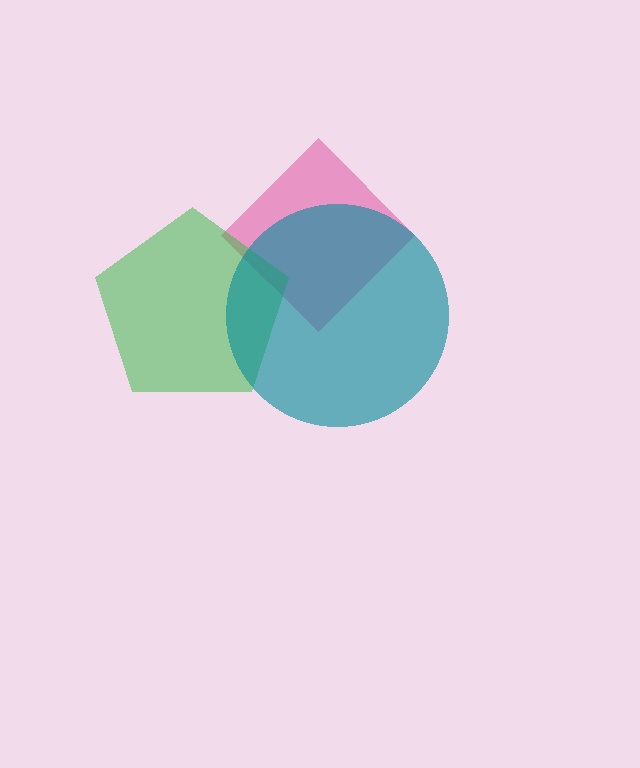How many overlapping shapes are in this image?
There are 3 overlapping shapes in the image.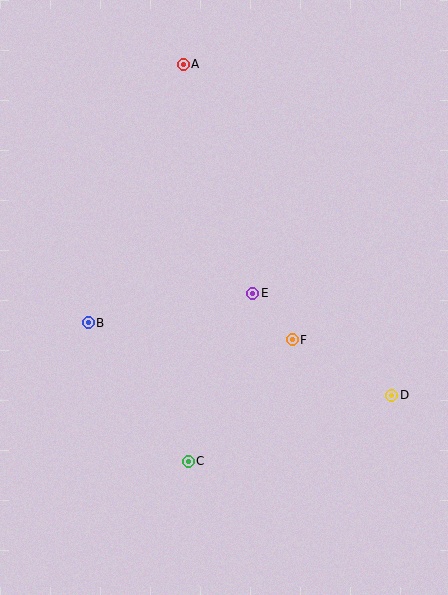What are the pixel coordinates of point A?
Point A is at (183, 64).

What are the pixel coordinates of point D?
Point D is at (392, 395).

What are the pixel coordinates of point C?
Point C is at (188, 461).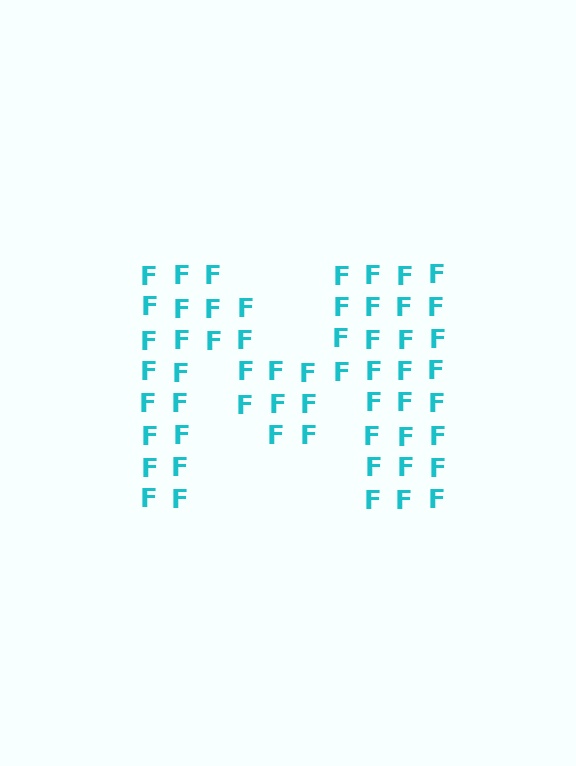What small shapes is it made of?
It is made of small letter F's.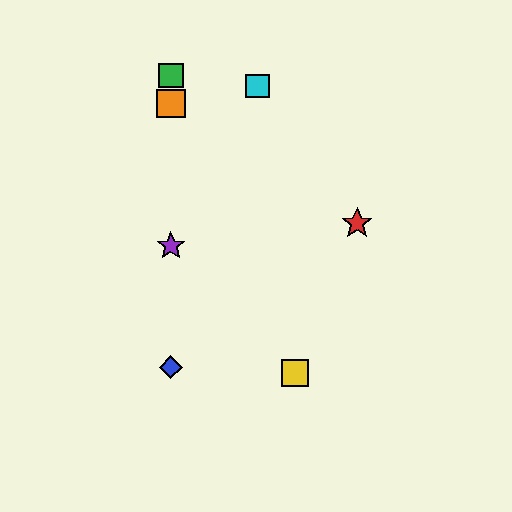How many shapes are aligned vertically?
4 shapes (the blue diamond, the green square, the purple star, the orange square) are aligned vertically.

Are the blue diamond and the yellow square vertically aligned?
No, the blue diamond is at x≈171 and the yellow square is at x≈295.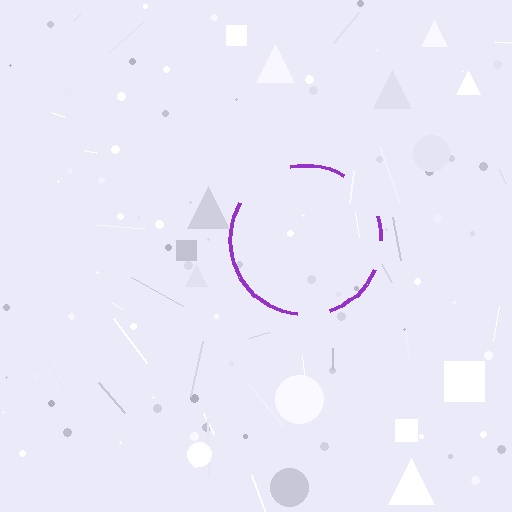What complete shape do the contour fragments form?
The contour fragments form a circle.